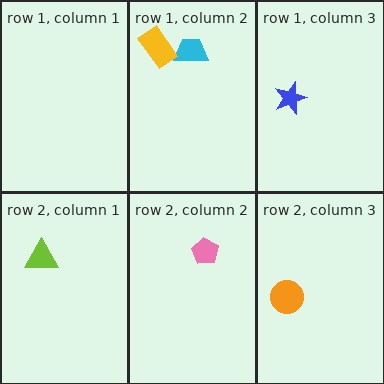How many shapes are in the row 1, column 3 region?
1.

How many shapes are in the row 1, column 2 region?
2.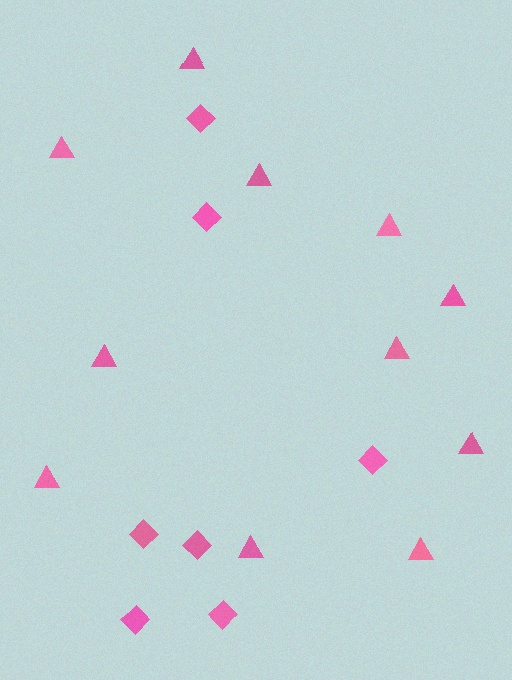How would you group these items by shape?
There are 2 groups: one group of diamonds (7) and one group of triangles (11).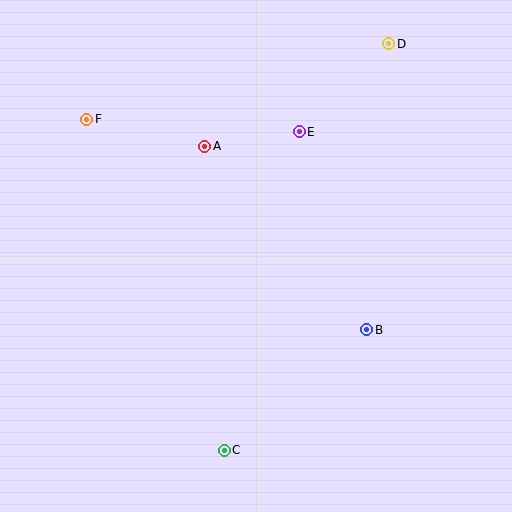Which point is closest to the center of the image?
Point A at (205, 146) is closest to the center.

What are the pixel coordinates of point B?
Point B is at (367, 330).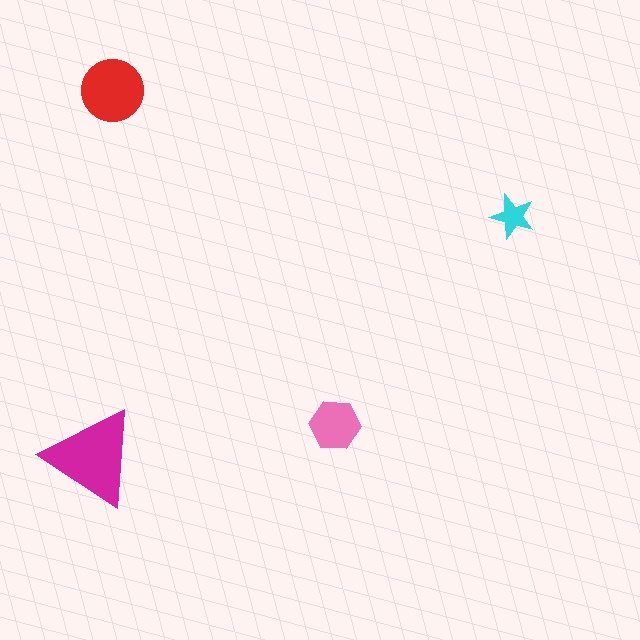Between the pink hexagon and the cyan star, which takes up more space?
The pink hexagon.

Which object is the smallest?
The cyan star.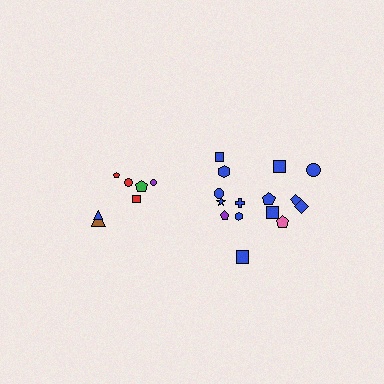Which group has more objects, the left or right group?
The right group.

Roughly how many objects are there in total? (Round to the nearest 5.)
Roughly 20 objects in total.